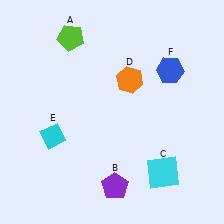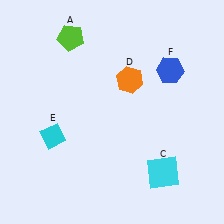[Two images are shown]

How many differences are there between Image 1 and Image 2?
There is 1 difference between the two images.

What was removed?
The purple pentagon (B) was removed in Image 2.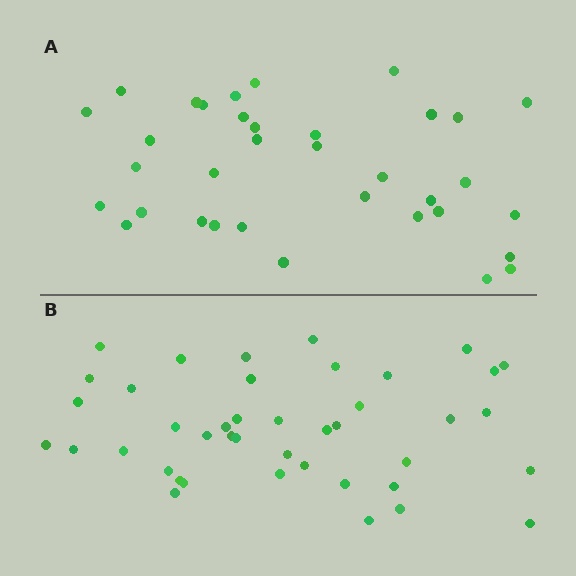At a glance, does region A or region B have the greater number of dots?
Region B (the bottom region) has more dots.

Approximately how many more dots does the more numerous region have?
Region B has roughly 8 or so more dots than region A.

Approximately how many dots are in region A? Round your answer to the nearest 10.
About 40 dots. (The exact count is 35, which rounds to 40.)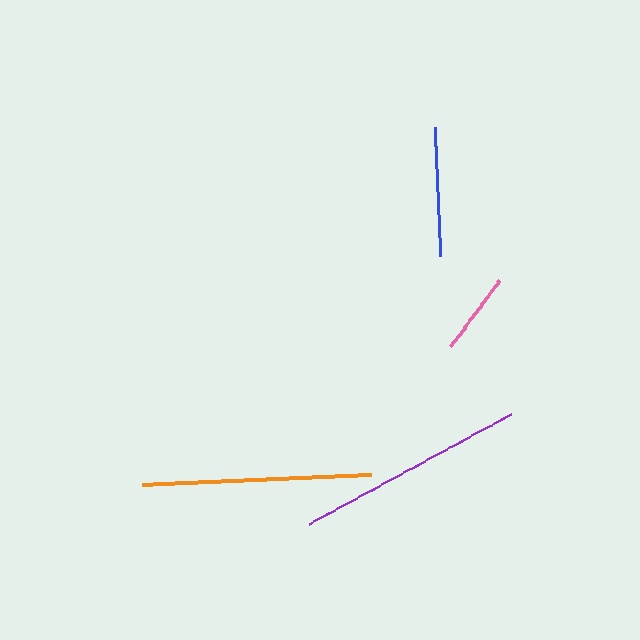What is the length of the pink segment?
The pink segment is approximately 82 pixels long.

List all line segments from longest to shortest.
From longest to shortest: purple, orange, blue, pink.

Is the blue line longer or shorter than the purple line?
The purple line is longer than the blue line.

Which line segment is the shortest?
The pink line is the shortest at approximately 82 pixels.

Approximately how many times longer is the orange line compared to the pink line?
The orange line is approximately 2.8 times the length of the pink line.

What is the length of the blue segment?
The blue segment is approximately 129 pixels long.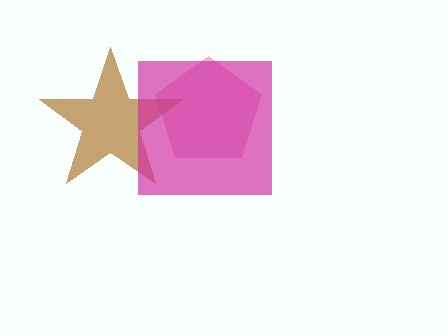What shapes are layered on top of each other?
The layered shapes are: a pink pentagon, a brown star, a magenta square.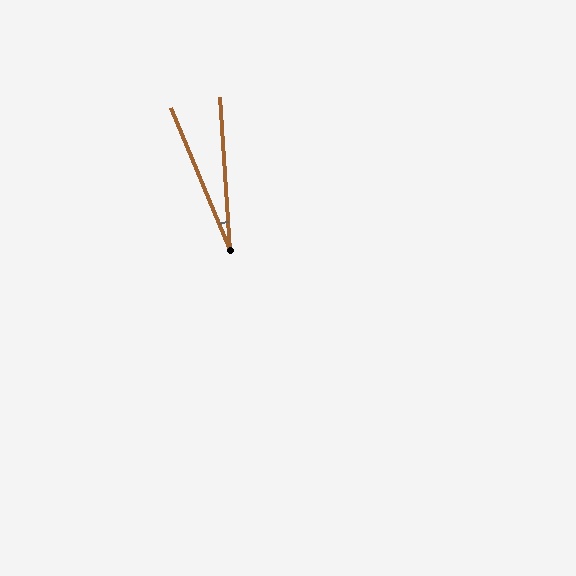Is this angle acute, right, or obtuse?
It is acute.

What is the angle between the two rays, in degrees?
Approximately 19 degrees.